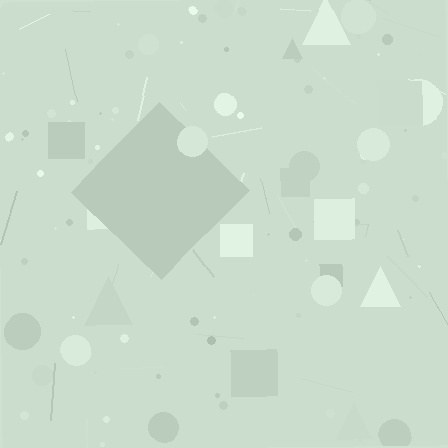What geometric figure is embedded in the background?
A diamond is embedded in the background.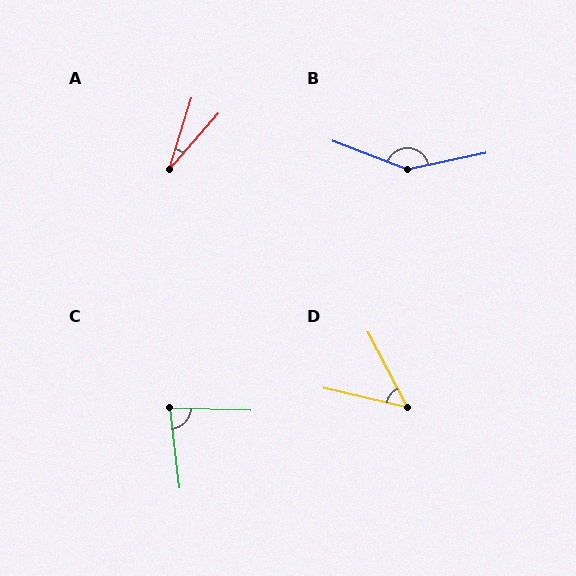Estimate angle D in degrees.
Approximately 50 degrees.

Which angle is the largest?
B, at approximately 147 degrees.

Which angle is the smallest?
A, at approximately 24 degrees.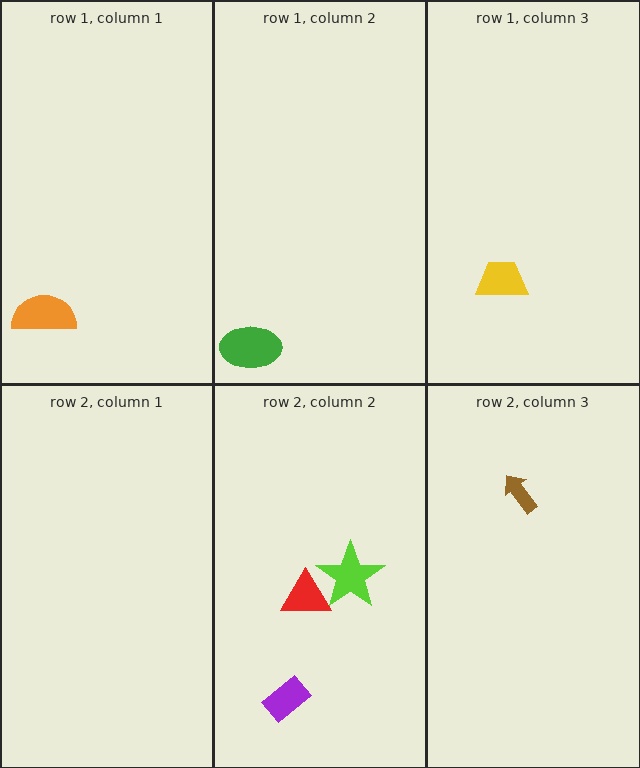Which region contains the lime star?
The row 2, column 2 region.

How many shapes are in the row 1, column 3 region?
1.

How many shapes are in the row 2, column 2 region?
3.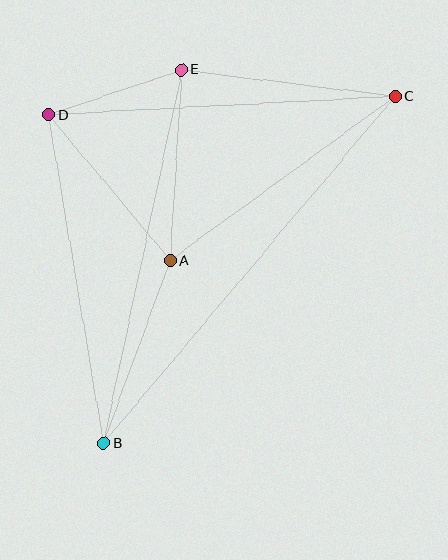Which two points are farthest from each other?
Points B and C are farthest from each other.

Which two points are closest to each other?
Points D and E are closest to each other.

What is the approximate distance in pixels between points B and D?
The distance between B and D is approximately 333 pixels.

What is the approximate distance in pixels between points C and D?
The distance between C and D is approximately 347 pixels.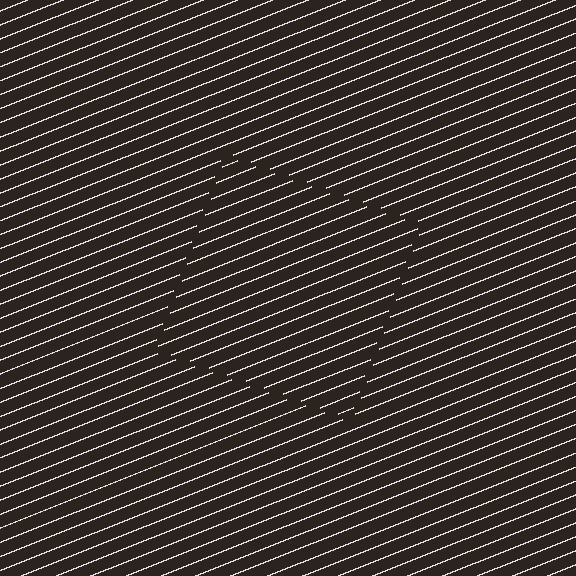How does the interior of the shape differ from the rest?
The interior of the shape contains the same grating, shifted by half a period — the contour is defined by the phase discontinuity where line-ends from the inner and outer gratings abut.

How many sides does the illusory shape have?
4 sides — the line-ends trace a square.